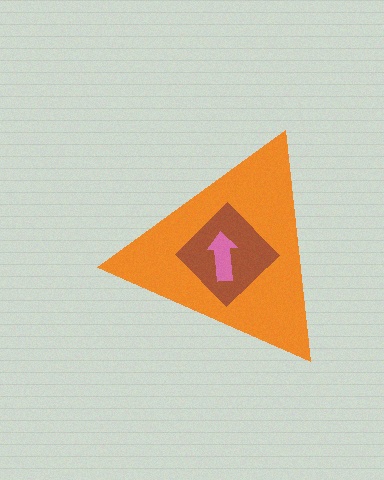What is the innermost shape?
The pink arrow.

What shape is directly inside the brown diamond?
The pink arrow.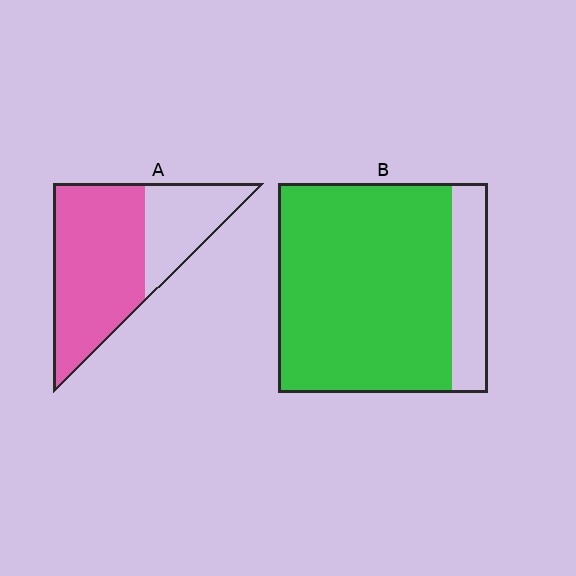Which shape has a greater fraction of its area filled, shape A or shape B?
Shape B.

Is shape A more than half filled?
Yes.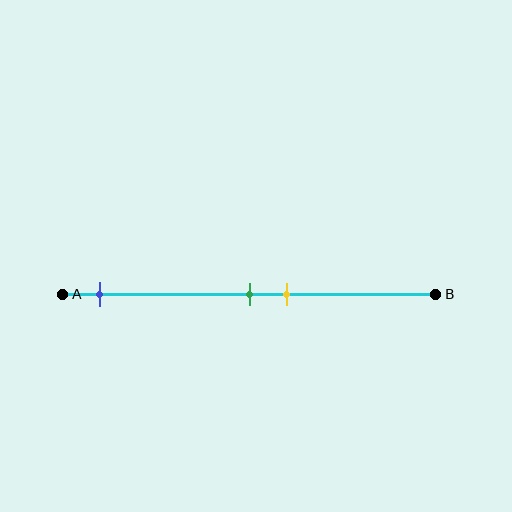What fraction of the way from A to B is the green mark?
The green mark is approximately 50% (0.5) of the way from A to B.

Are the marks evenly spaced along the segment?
No, the marks are not evenly spaced.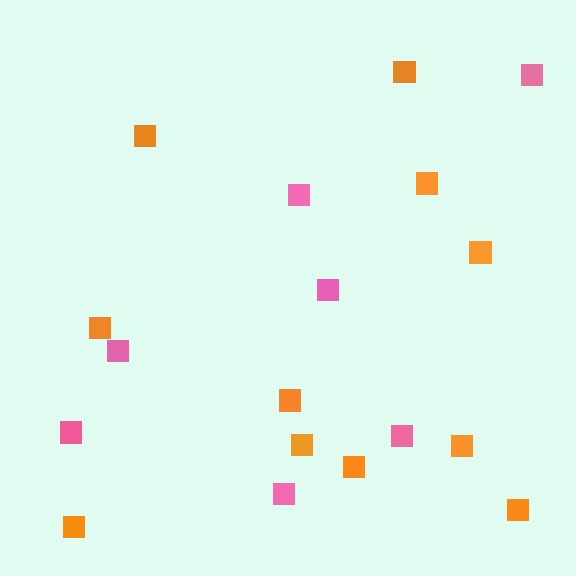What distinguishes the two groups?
There are 2 groups: one group of orange squares (11) and one group of pink squares (7).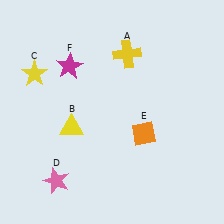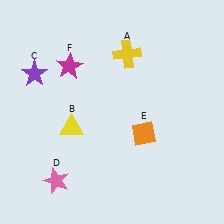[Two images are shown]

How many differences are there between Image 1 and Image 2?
There is 1 difference between the two images.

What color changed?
The star (C) changed from yellow in Image 1 to purple in Image 2.